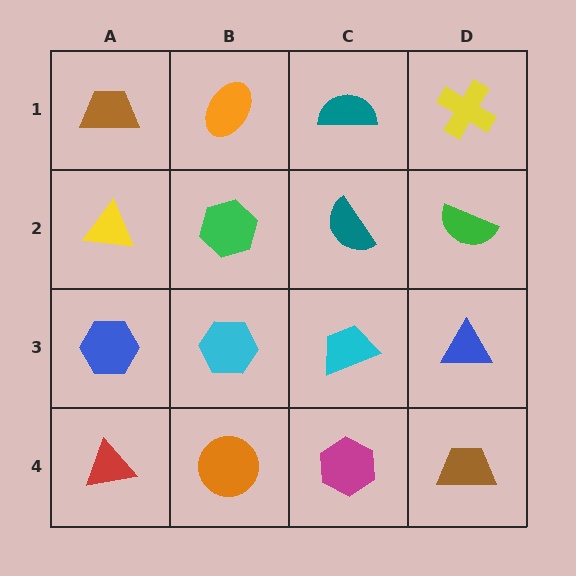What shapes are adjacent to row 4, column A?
A blue hexagon (row 3, column A), an orange circle (row 4, column B).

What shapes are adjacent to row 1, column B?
A green hexagon (row 2, column B), a brown trapezoid (row 1, column A), a teal semicircle (row 1, column C).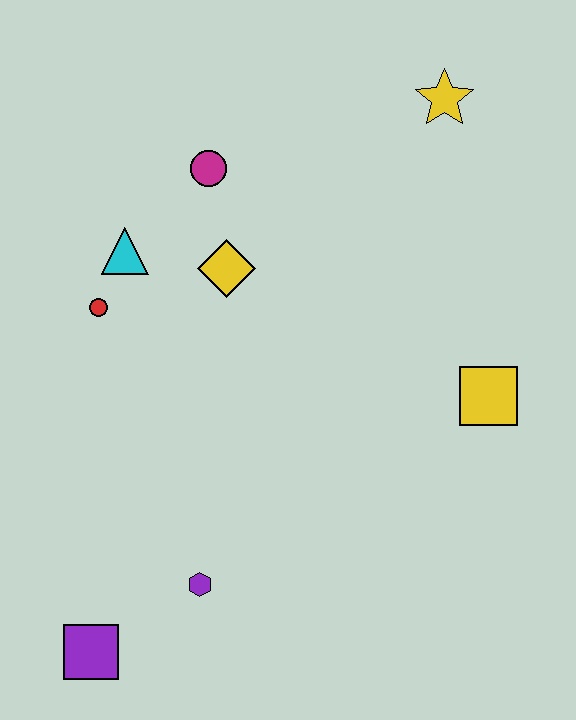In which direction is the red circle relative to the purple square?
The red circle is above the purple square.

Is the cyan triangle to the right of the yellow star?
No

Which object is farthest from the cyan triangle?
The purple square is farthest from the cyan triangle.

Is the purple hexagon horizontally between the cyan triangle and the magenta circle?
Yes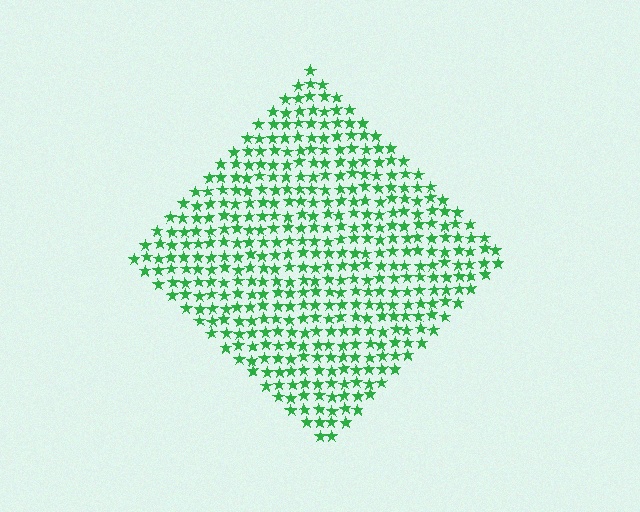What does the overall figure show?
The overall figure shows a diamond.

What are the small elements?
The small elements are stars.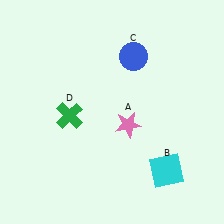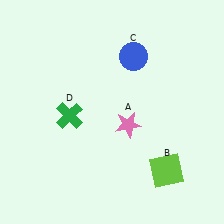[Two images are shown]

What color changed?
The square (B) changed from cyan in Image 1 to lime in Image 2.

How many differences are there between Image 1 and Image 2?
There is 1 difference between the two images.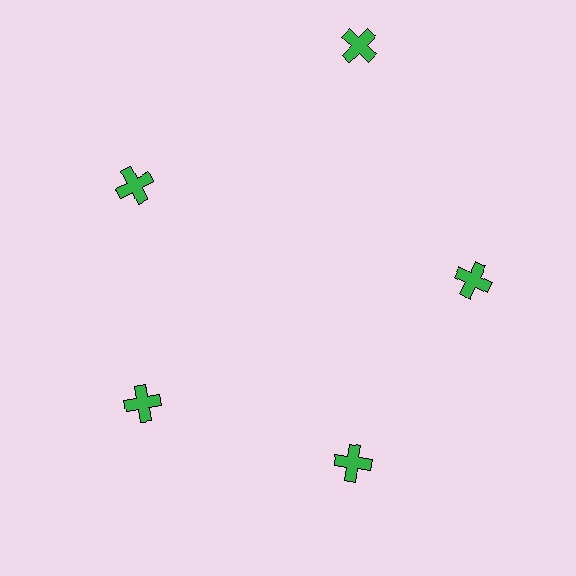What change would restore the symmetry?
The symmetry would be restored by moving it inward, back onto the ring so that all 5 crosses sit at equal angles and equal distance from the center.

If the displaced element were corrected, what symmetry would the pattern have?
It would have 5-fold rotational symmetry — the pattern would map onto itself every 72 degrees.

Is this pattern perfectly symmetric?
No. The 5 green crosses are arranged in a ring, but one element near the 1 o'clock position is pushed outward from the center, breaking the 5-fold rotational symmetry.